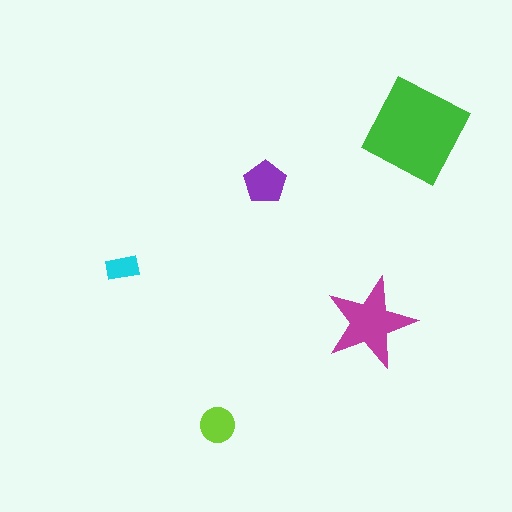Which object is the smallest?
The cyan rectangle.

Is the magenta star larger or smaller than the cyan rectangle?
Larger.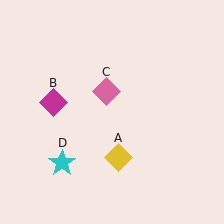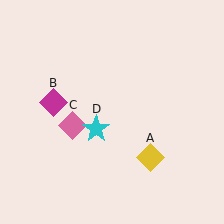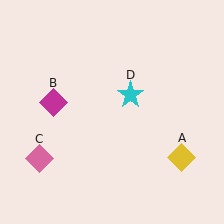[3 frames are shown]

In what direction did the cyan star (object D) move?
The cyan star (object D) moved up and to the right.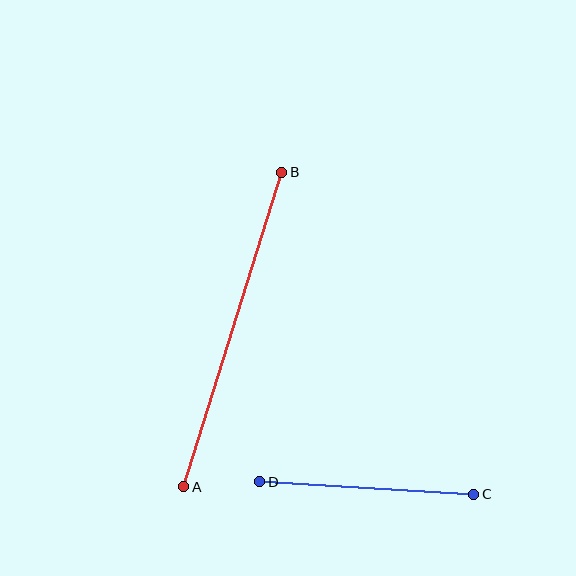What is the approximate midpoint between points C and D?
The midpoint is at approximately (367, 488) pixels.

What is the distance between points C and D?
The distance is approximately 214 pixels.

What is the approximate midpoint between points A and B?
The midpoint is at approximately (233, 329) pixels.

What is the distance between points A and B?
The distance is approximately 329 pixels.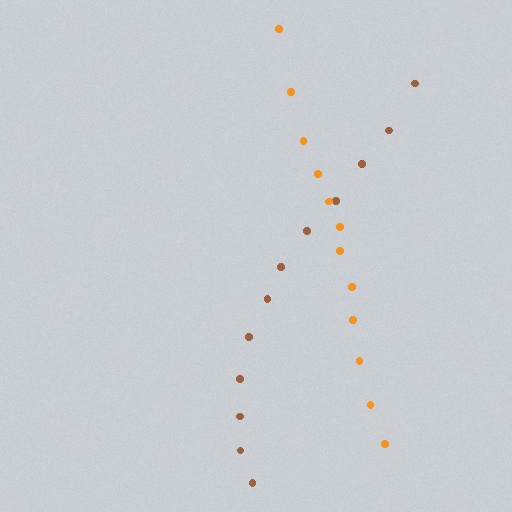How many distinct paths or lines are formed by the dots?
There are 2 distinct paths.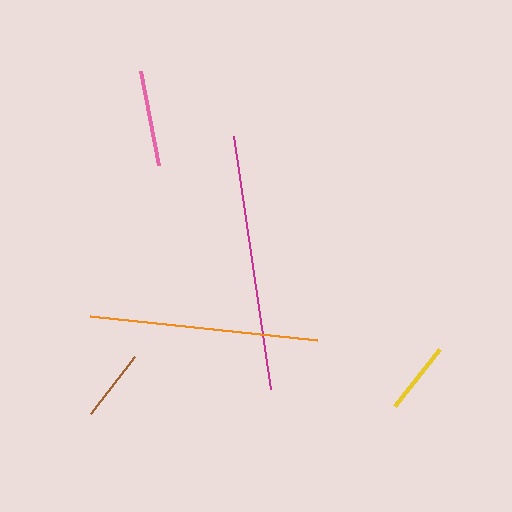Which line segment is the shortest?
The brown line is the shortest at approximately 72 pixels.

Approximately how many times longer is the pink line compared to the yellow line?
The pink line is approximately 1.3 times the length of the yellow line.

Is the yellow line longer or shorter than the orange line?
The orange line is longer than the yellow line.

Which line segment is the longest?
The magenta line is the longest at approximately 256 pixels.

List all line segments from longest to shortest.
From longest to shortest: magenta, orange, pink, yellow, brown.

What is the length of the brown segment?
The brown segment is approximately 72 pixels long.